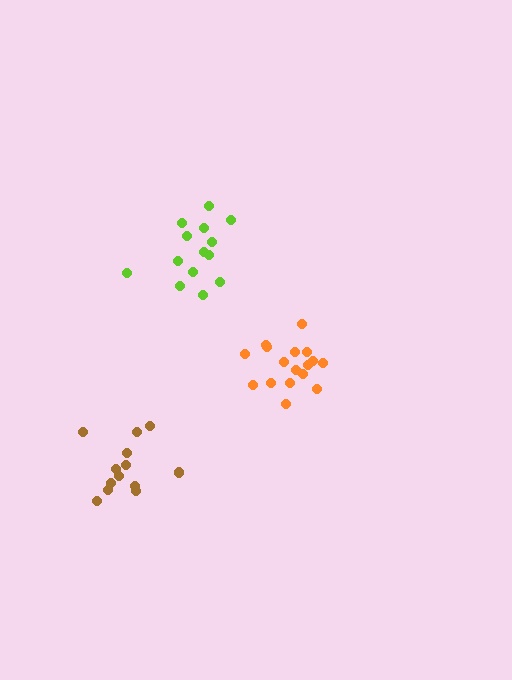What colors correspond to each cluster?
The clusters are colored: orange, brown, lime.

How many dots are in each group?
Group 1: 17 dots, Group 2: 13 dots, Group 3: 14 dots (44 total).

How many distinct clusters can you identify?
There are 3 distinct clusters.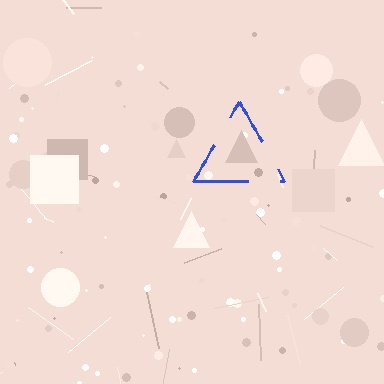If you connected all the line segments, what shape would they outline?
They would outline a triangle.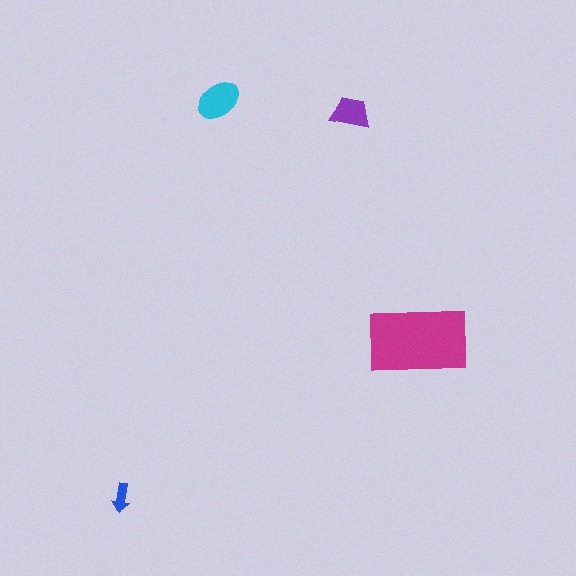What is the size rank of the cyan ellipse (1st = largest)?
2nd.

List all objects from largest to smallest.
The magenta rectangle, the cyan ellipse, the purple trapezoid, the blue arrow.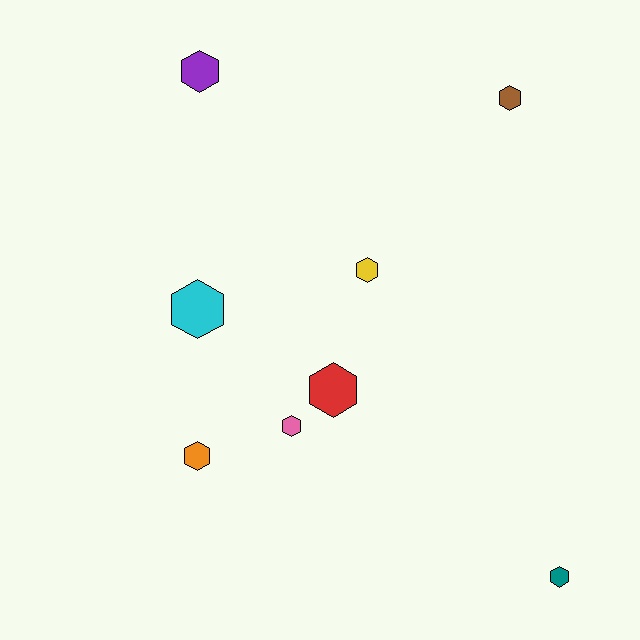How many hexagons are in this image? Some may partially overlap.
There are 8 hexagons.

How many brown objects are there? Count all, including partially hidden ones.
There is 1 brown object.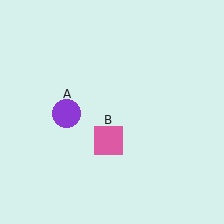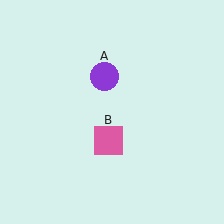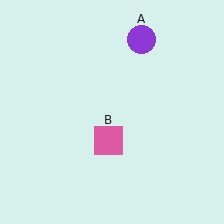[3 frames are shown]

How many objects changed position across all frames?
1 object changed position: purple circle (object A).